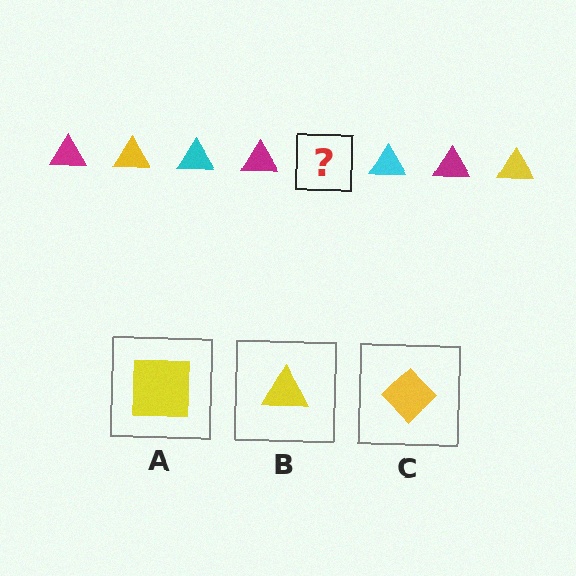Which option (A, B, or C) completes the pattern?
B.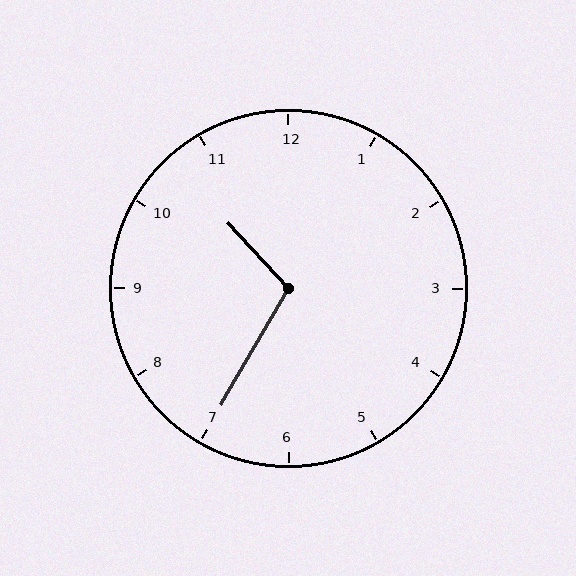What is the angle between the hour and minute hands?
Approximately 108 degrees.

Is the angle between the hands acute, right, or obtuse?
It is obtuse.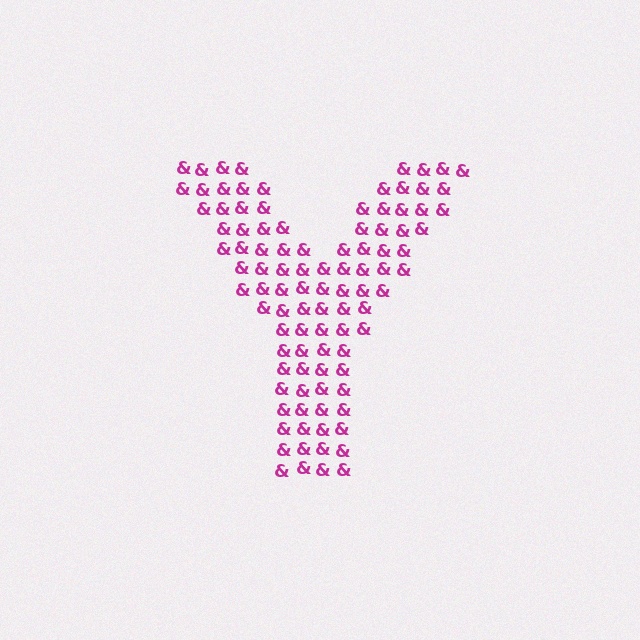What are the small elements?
The small elements are ampersands.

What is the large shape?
The large shape is the letter Y.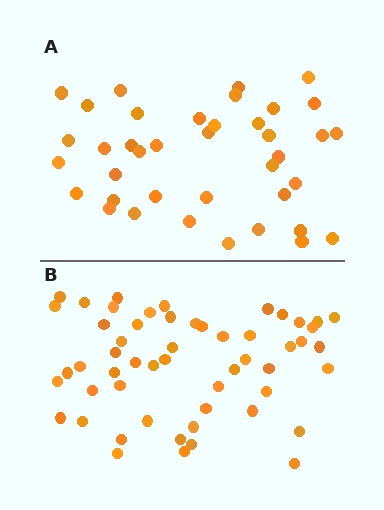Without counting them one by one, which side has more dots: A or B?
Region B (the bottom region) has more dots.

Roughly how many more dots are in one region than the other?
Region B has approximately 15 more dots than region A.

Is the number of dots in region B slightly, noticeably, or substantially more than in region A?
Region B has noticeably more, but not dramatically so. The ratio is roughly 1.4 to 1.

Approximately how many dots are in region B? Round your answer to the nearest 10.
About 50 dots. (The exact count is 54, which rounds to 50.)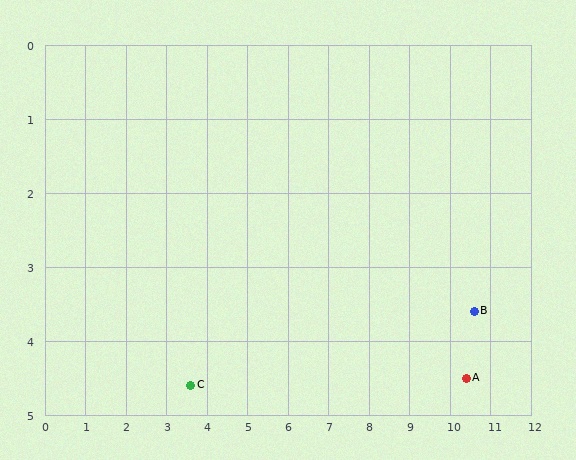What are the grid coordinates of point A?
Point A is at approximately (10.4, 4.5).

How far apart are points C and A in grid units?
Points C and A are about 6.8 grid units apart.